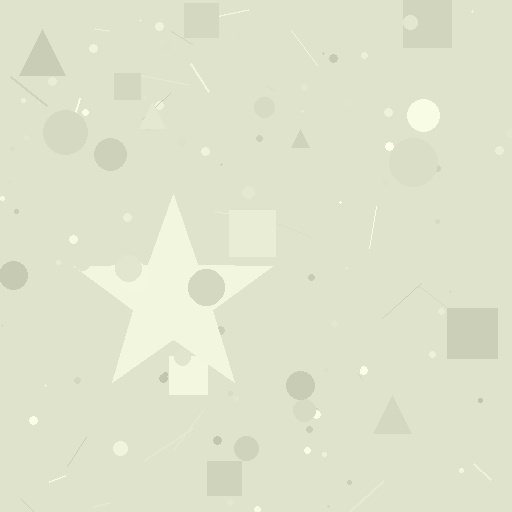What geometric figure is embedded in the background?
A star is embedded in the background.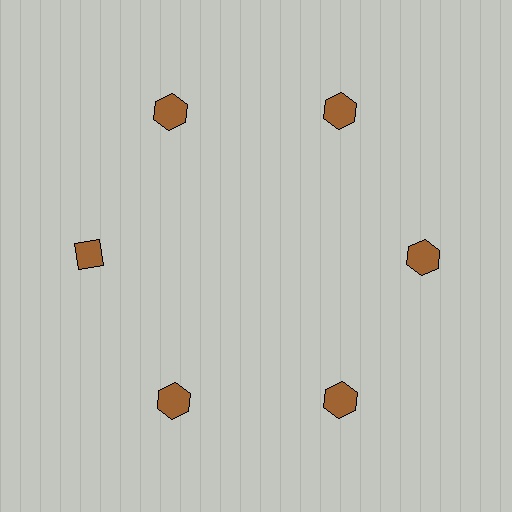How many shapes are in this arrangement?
There are 6 shapes arranged in a ring pattern.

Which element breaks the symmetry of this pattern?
The brown diamond at roughly the 9 o'clock position breaks the symmetry. All other shapes are brown hexagons.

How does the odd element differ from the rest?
It has a different shape: diamond instead of hexagon.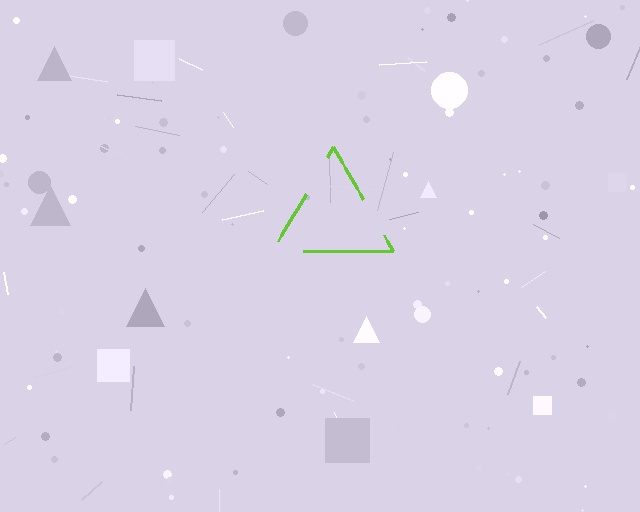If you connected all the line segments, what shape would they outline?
They would outline a triangle.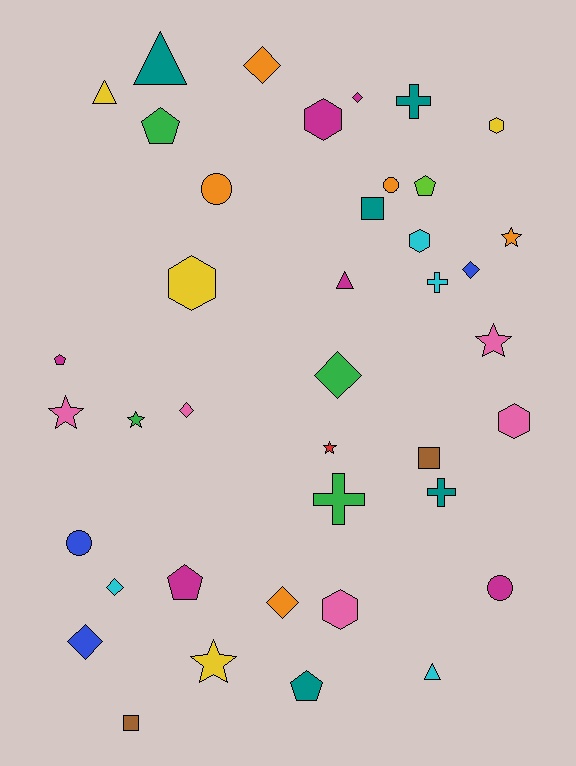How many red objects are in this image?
There is 1 red object.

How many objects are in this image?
There are 40 objects.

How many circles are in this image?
There are 4 circles.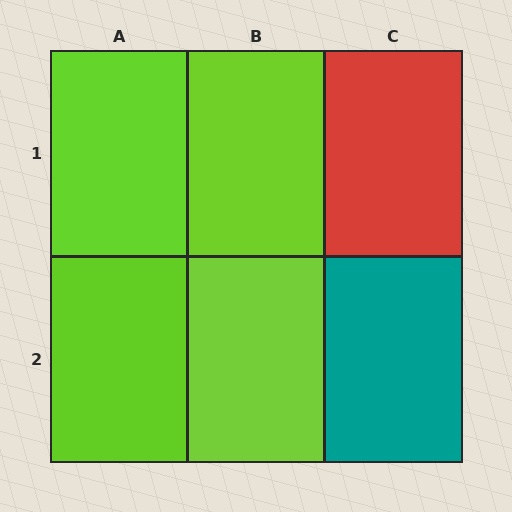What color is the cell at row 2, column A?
Lime.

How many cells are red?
1 cell is red.